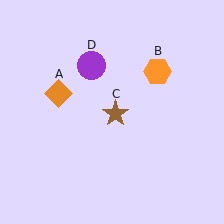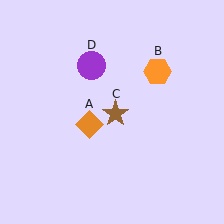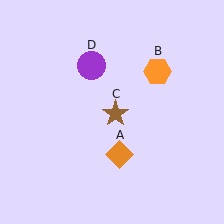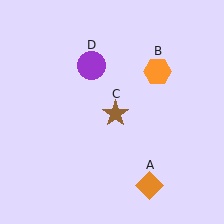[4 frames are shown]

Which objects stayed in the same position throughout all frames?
Orange hexagon (object B) and brown star (object C) and purple circle (object D) remained stationary.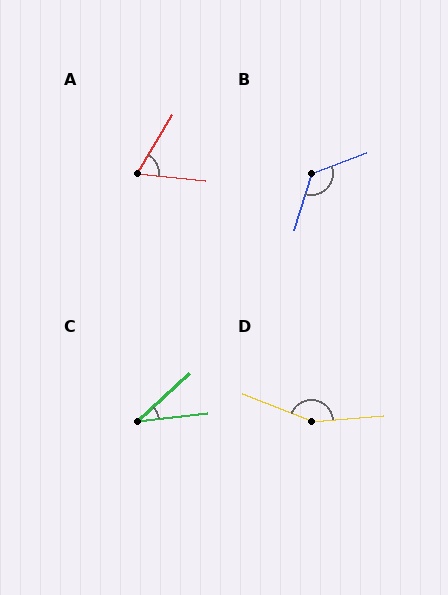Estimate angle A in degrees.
Approximately 65 degrees.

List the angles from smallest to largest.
C (36°), A (65°), B (128°), D (154°).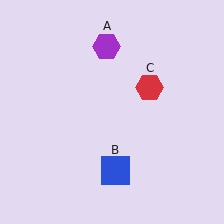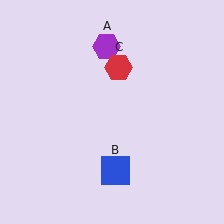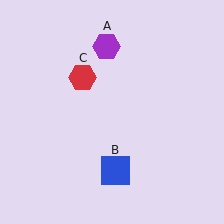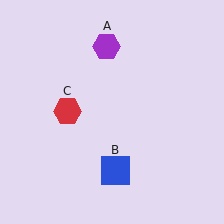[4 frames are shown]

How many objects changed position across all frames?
1 object changed position: red hexagon (object C).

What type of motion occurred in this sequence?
The red hexagon (object C) rotated counterclockwise around the center of the scene.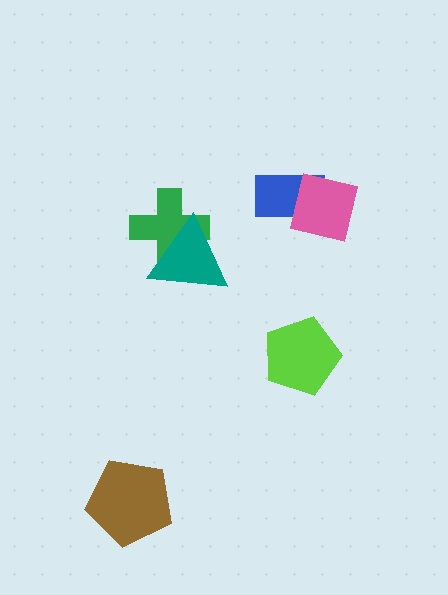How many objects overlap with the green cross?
1 object overlaps with the green cross.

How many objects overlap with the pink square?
1 object overlaps with the pink square.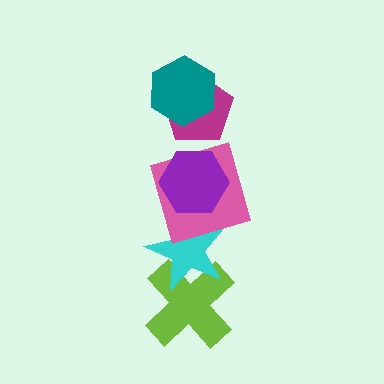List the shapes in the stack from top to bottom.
From top to bottom: the teal hexagon, the magenta pentagon, the purple hexagon, the pink square, the cyan star, the lime cross.